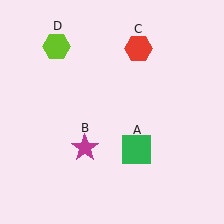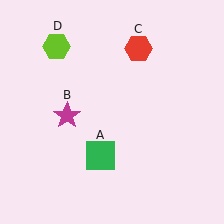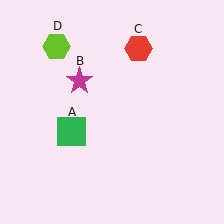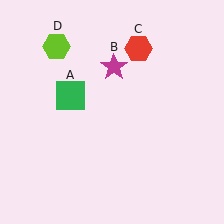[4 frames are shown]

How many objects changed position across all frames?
2 objects changed position: green square (object A), magenta star (object B).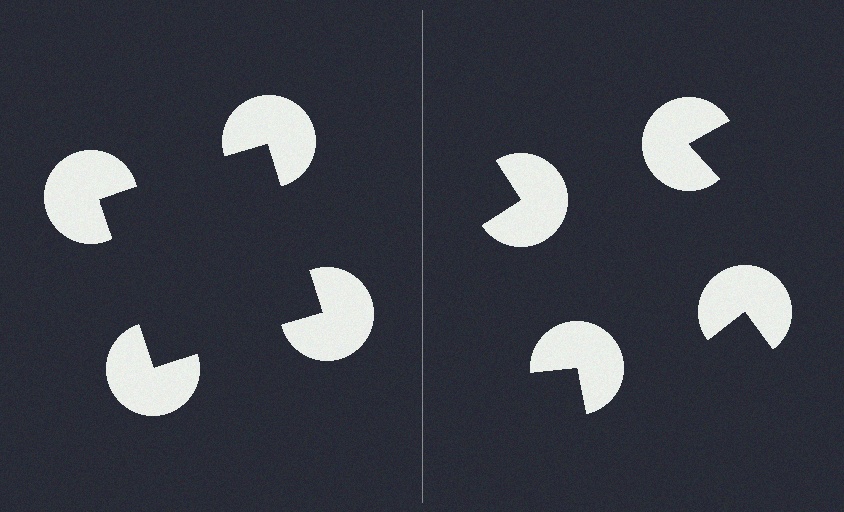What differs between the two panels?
The pac-man discs are positioned identically on both sides; only the wedge orientations differ. On the left they align to a square; on the right they are misaligned.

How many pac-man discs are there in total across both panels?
8 — 4 on each side.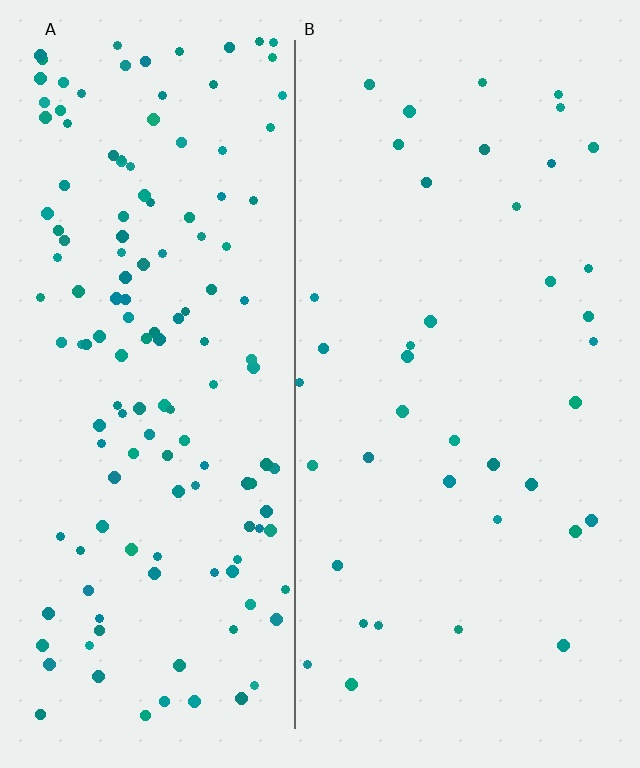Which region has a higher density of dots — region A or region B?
A (the left).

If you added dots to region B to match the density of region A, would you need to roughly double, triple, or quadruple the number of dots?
Approximately quadruple.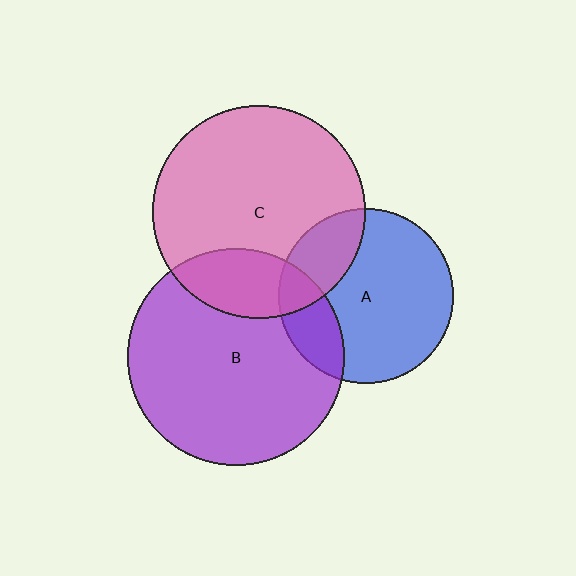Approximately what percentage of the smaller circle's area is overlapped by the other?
Approximately 25%.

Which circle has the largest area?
Circle B (purple).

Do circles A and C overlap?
Yes.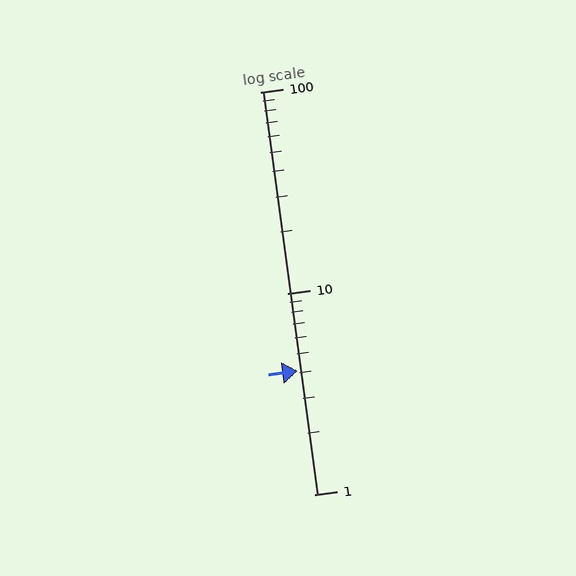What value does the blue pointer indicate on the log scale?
The pointer indicates approximately 4.1.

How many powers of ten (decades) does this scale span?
The scale spans 2 decades, from 1 to 100.